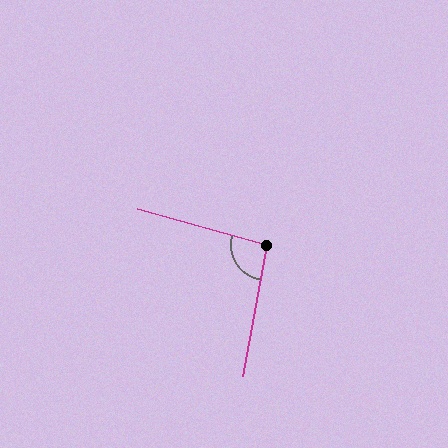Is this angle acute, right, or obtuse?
It is approximately a right angle.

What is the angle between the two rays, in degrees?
Approximately 95 degrees.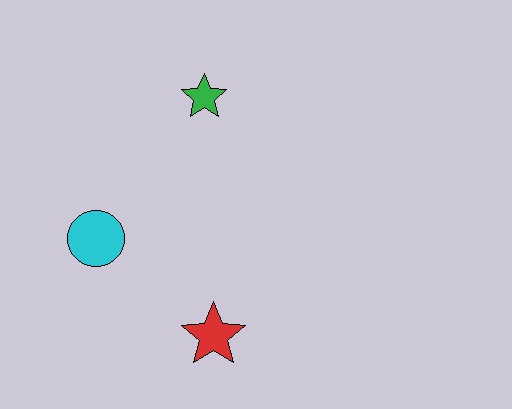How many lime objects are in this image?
There are no lime objects.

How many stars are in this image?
There are 2 stars.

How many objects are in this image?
There are 3 objects.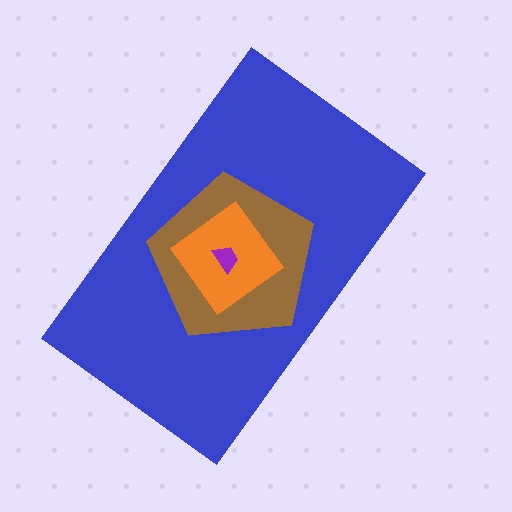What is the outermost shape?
The blue rectangle.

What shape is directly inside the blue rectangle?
The brown pentagon.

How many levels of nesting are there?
4.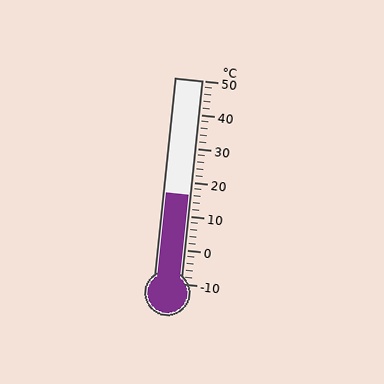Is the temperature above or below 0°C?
The temperature is above 0°C.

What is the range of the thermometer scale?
The thermometer scale ranges from -10°C to 50°C.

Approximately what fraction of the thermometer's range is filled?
The thermometer is filled to approximately 45% of its range.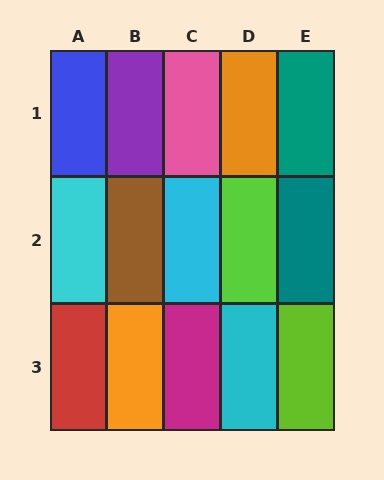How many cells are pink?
1 cell is pink.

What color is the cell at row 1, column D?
Orange.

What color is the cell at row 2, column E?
Teal.